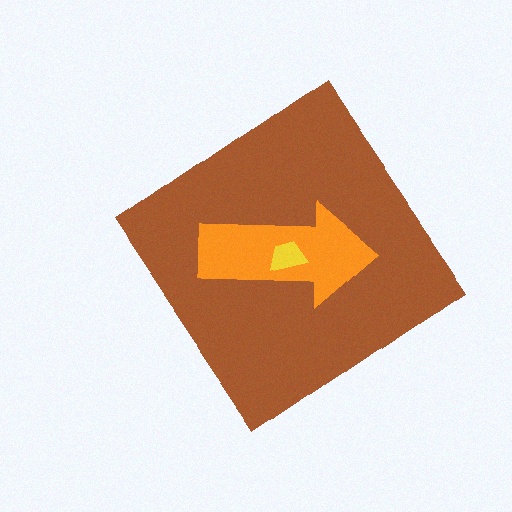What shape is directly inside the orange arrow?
The yellow trapezoid.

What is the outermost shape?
The brown diamond.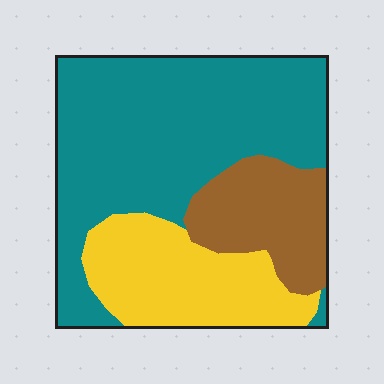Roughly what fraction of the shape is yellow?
Yellow covers about 25% of the shape.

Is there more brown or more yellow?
Yellow.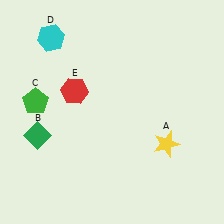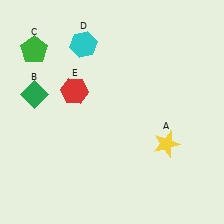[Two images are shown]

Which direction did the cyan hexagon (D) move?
The cyan hexagon (D) moved right.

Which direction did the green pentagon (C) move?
The green pentagon (C) moved up.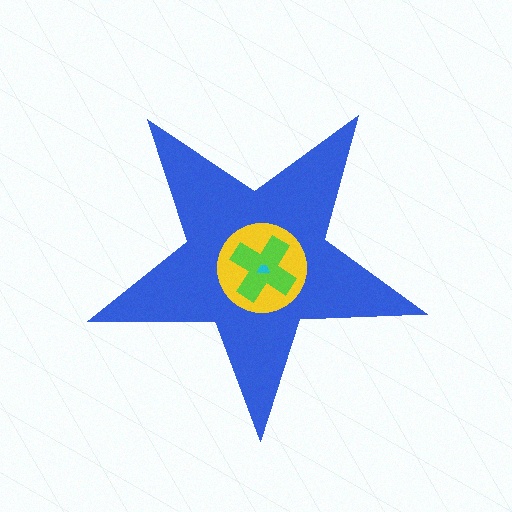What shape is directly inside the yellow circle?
The lime cross.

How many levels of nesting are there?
4.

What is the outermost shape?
The blue star.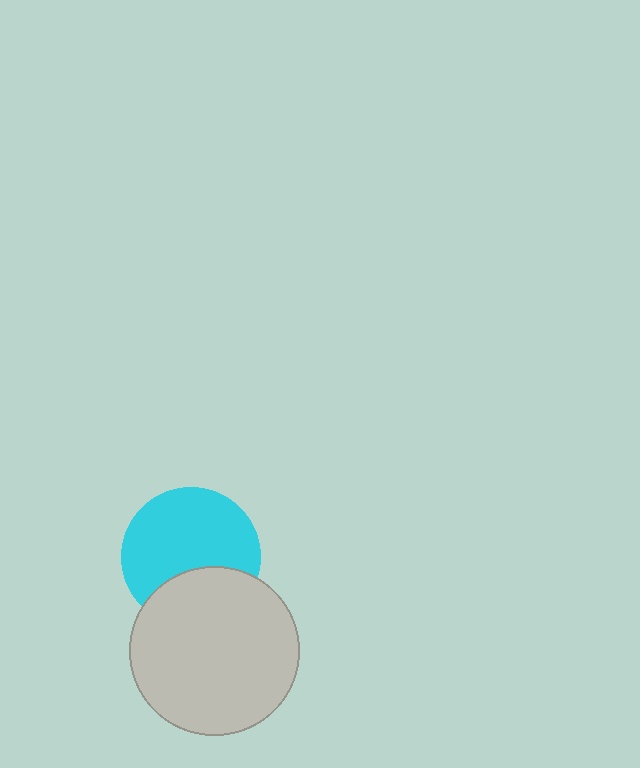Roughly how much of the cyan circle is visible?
Most of it is visible (roughly 68%).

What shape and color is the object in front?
The object in front is a light gray circle.